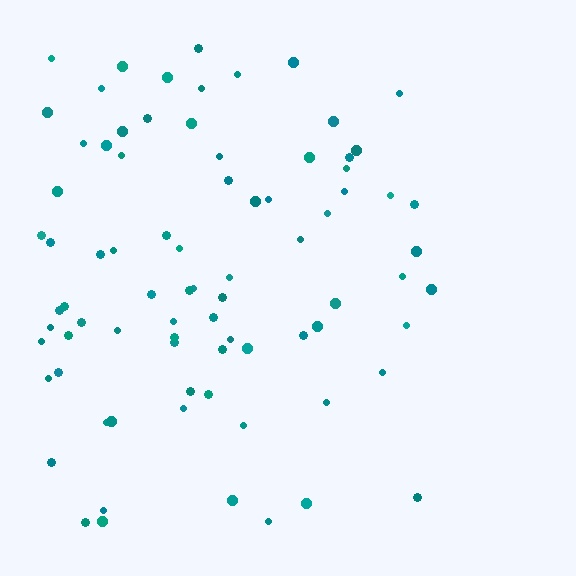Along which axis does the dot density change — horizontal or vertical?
Horizontal.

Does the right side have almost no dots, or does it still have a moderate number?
Still a moderate number, just noticeably fewer than the left.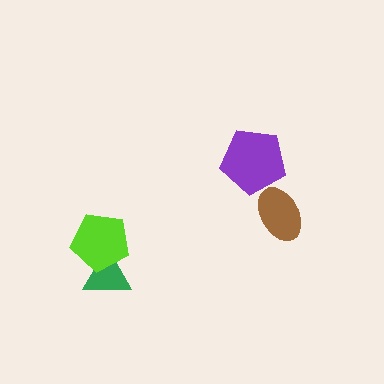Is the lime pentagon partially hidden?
No, no other shape covers it.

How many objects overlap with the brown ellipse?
0 objects overlap with the brown ellipse.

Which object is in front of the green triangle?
The lime pentagon is in front of the green triangle.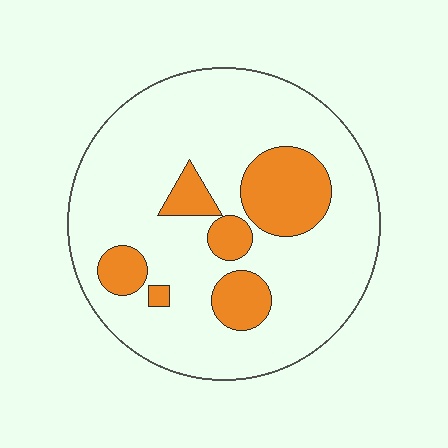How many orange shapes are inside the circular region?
6.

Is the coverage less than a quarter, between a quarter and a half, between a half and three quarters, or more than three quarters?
Less than a quarter.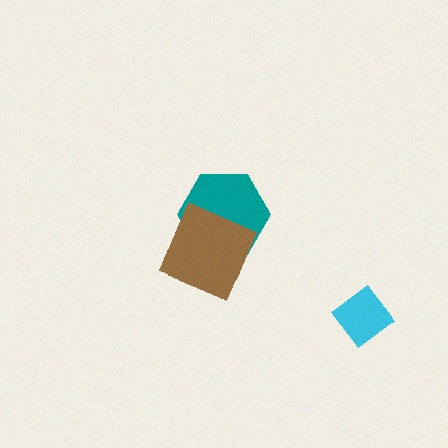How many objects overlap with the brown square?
1 object overlaps with the brown square.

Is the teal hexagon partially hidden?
Yes, it is partially covered by another shape.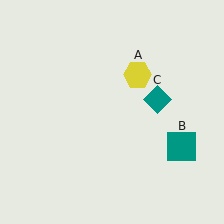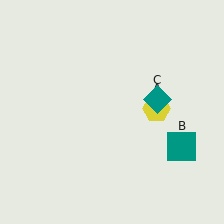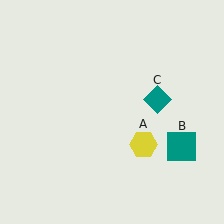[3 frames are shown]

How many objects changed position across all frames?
1 object changed position: yellow hexagon (object A).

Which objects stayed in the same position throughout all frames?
Teal square (object B) and teal diamond (object C) remained stationary.